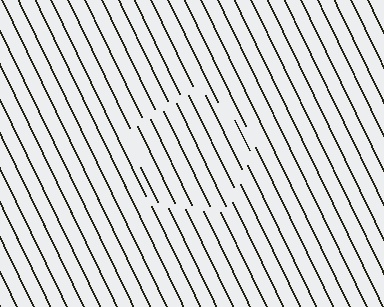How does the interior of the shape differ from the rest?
The interior of the shape contains the same grating, shifted by half a period — the contour is defined by the phase discontinuity where line-ends from the inner and outer gratings abut.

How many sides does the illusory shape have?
5 sides — the line-ends trace a pentagon.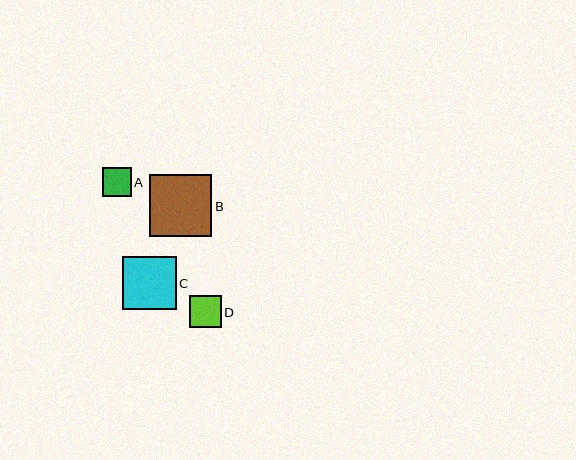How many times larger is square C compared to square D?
Square C is approximately 1.7 times the size of square D.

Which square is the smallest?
Square A is the smallest with a size of approximately 29 pixels.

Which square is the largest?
Square B is the largest with a size of approximately 62 pixels.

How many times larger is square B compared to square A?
Square B is approximately 2.2 times the size of square A.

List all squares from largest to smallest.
From largest to smallest: B, C, D, A.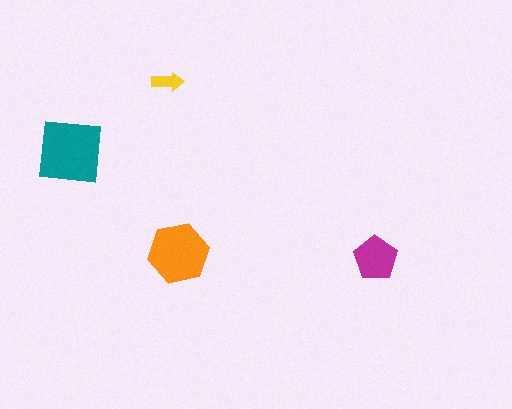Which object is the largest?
The teal square.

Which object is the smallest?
The yellow arrow.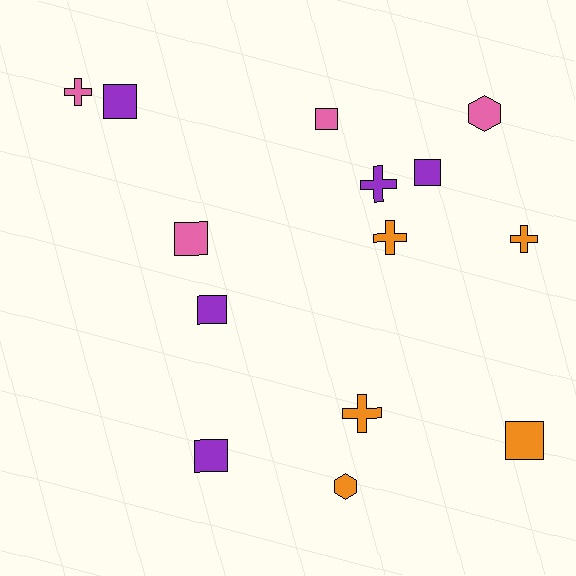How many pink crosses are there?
There is 1 pink cross.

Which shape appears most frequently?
Square, with 7 objects.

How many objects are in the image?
There are 14 objects.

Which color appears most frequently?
Purple, with 5 objects.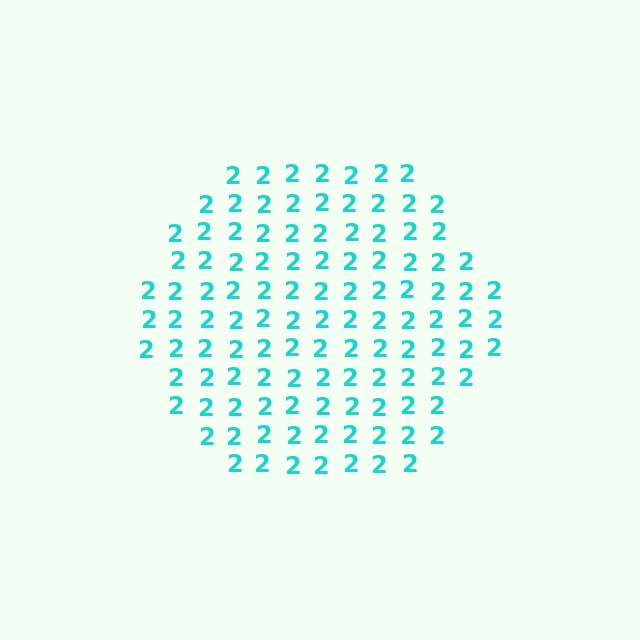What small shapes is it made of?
It is made of small digit 2's.